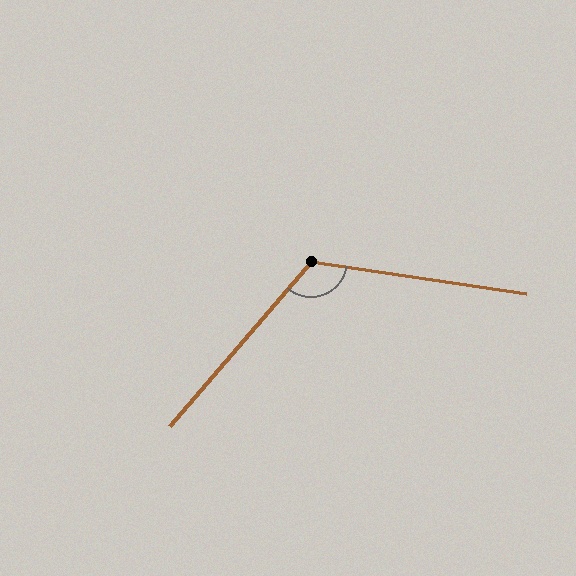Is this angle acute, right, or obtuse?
It is obtuse.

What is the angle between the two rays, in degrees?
Approximately 122 degrees.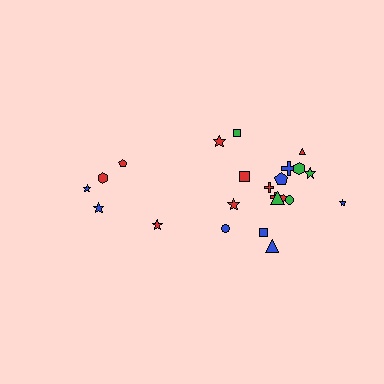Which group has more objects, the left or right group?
The right group.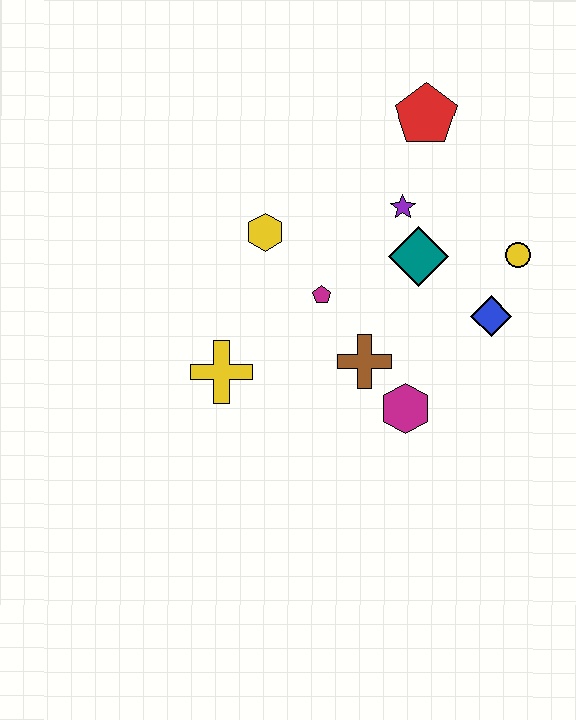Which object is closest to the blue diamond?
The yellow circle is closest to the blue diamond.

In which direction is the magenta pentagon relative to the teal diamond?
The magenta pentagon is to the left of the teal diamond.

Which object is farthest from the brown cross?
The red pentagon is farthest from the brown cross.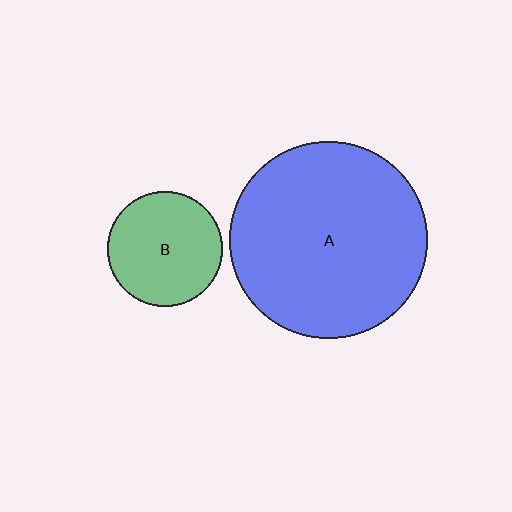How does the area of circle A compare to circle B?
Approximately 3.0 times.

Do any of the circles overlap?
No, none of the circles overlap.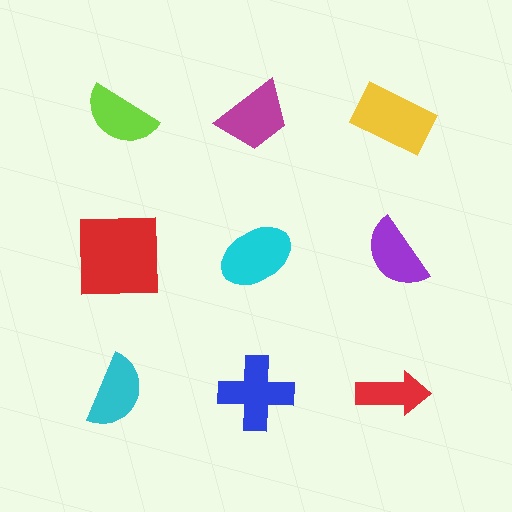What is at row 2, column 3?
A purple semicircle.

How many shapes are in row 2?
3 shapes.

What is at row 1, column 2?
A magenta trapezoid.